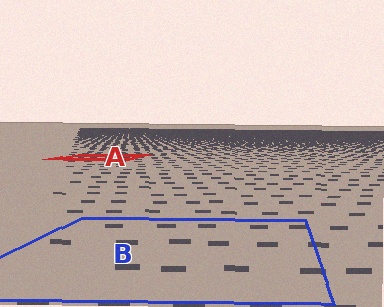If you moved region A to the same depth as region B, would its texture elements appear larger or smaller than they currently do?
They would appear larger. At a closer depth, the same texture elements are projected at a bigger on-screen size.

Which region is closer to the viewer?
Region B is closer. The texture elements there are larger and more spread out.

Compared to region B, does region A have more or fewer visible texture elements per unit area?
Region A has more texture elements per unit area — they are packed more densely because it is farther away.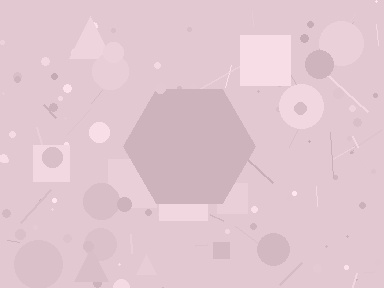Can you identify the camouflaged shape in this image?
The camouflaged shape is a hexagon.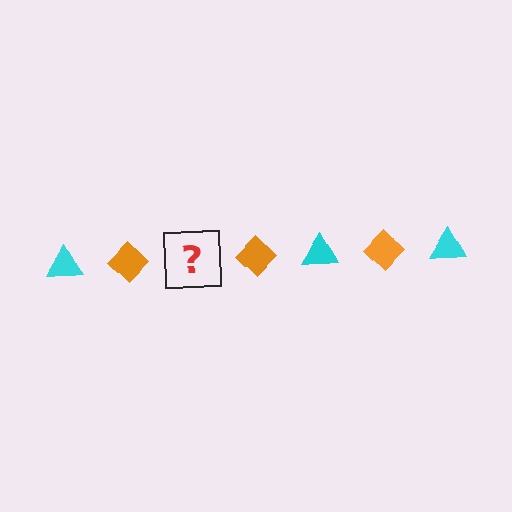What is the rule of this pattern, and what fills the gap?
The rule is that the pattern alternates between cyan triangle and orange diamond. The gap should be filled with a cyan triangle.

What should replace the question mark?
The question mark should be replaced with a cyan triangle.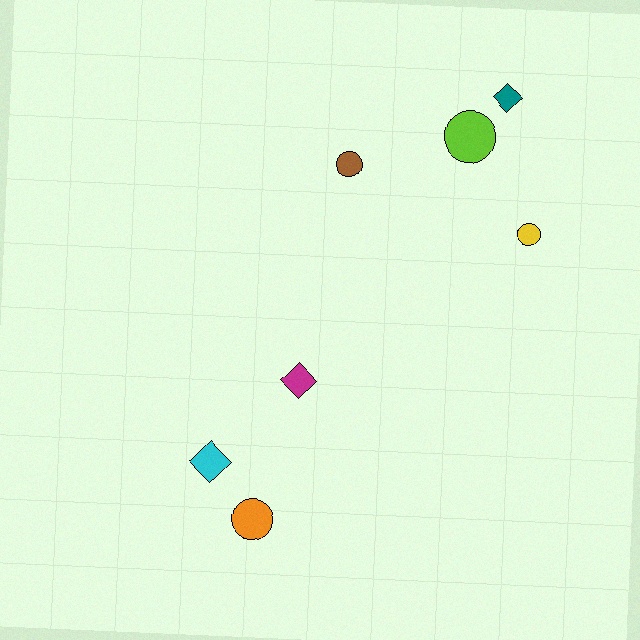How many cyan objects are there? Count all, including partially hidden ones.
There is 1 cyan object.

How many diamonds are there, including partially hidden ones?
There are 3 diamonds.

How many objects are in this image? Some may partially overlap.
There are 7 objects.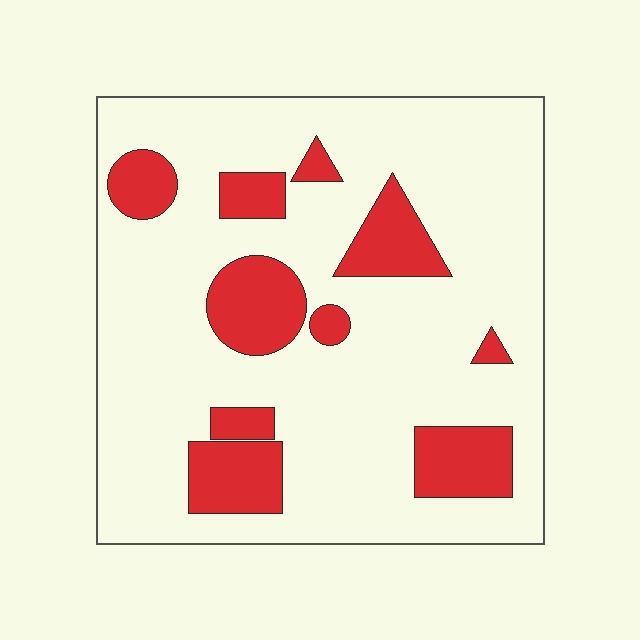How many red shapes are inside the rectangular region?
10.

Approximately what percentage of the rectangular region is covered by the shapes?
Approximately 20%.